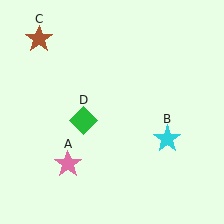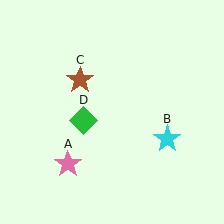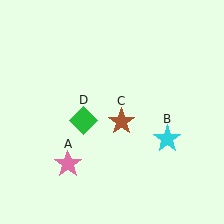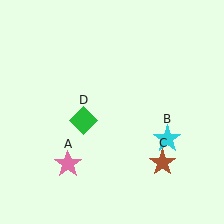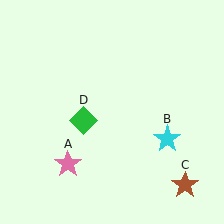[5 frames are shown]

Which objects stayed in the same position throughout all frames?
Pink star (object A) and cyan star (object B) and green diamond (object D) remained stationary.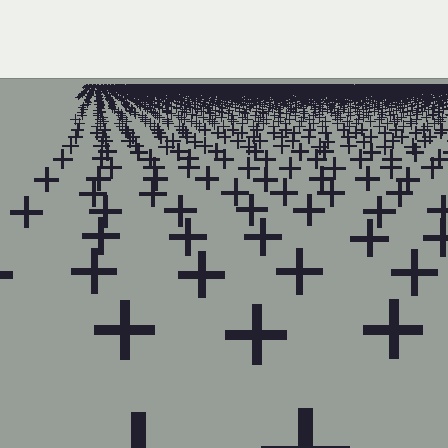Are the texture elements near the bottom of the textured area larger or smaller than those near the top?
Larger. Near the bottom, elements are closer to the viewer and appear at a bigger on-screen size.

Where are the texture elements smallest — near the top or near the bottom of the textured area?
Near the top.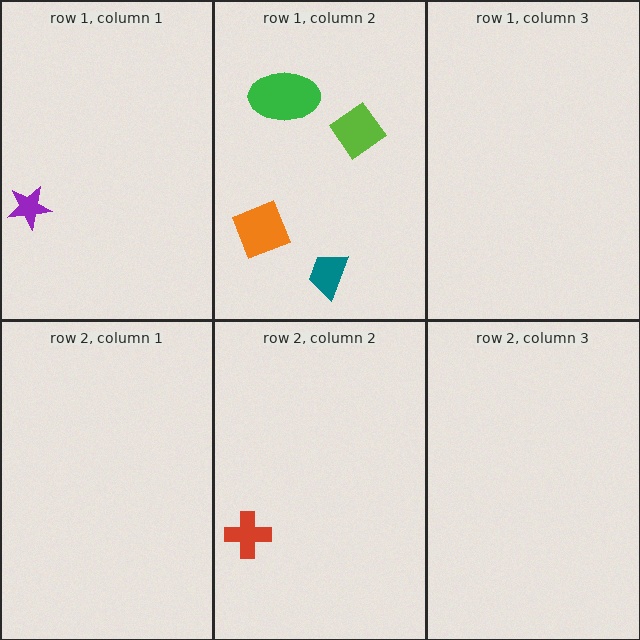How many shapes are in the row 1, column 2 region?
4.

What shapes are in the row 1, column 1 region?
The purple star.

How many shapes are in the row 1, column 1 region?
1.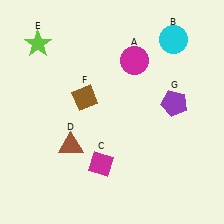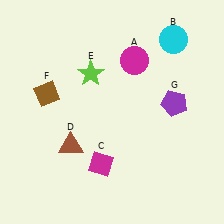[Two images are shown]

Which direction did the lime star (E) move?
The lime star (E) moved right.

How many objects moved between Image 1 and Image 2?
2 objects moved between the two images.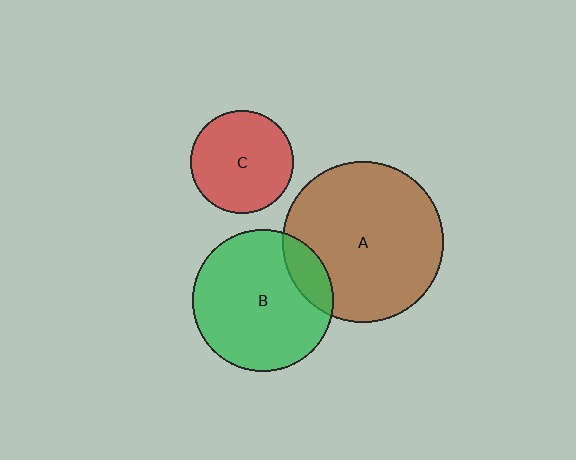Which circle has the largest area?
Circle A (brown).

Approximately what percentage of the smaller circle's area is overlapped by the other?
Approximately 15%.